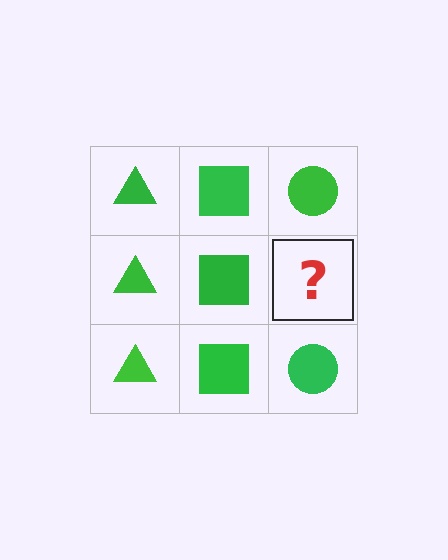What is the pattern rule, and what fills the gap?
The rule is that each column has a consistent shape. The gap should be filled with a green circle.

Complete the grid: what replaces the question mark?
The question mark should be replaced with a green circle.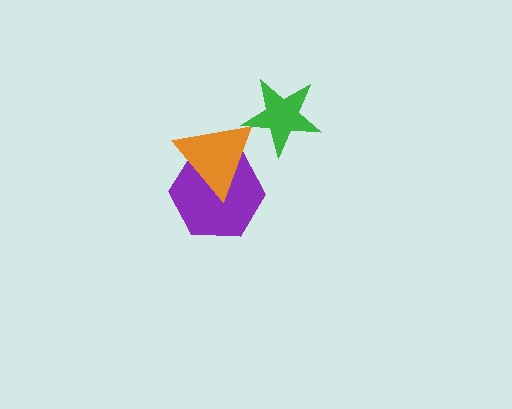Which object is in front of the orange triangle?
The green star is in front of the orange triangle.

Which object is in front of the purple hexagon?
The orange triangle is in front of the purple hexagon.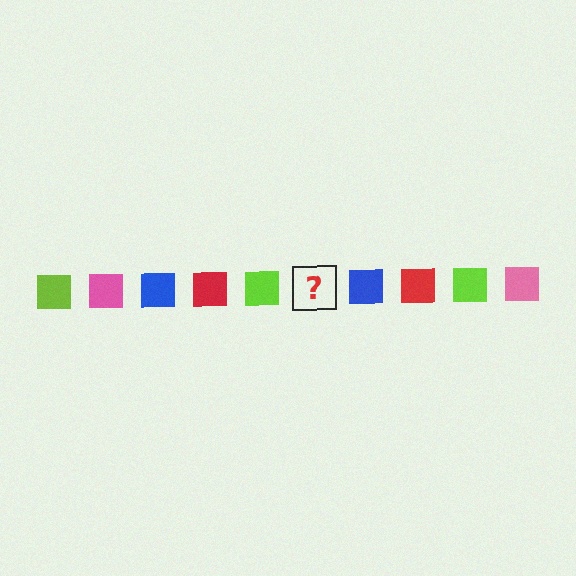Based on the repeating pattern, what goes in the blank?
The blank should be a pink square.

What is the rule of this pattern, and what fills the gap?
The rule is that the pattern cycles through lime, pink, blue, red squares. The gap should be filled with a pink square.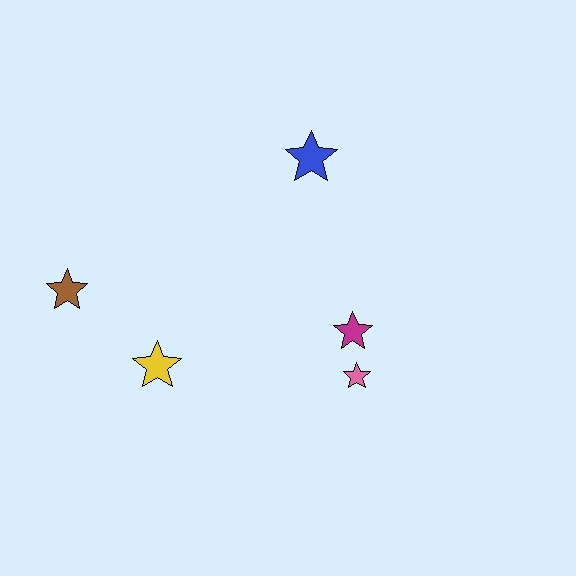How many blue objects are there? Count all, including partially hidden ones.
There is 1 blue object.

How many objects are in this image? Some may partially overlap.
There are 5 objects.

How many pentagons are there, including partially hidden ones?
There are no pentagons.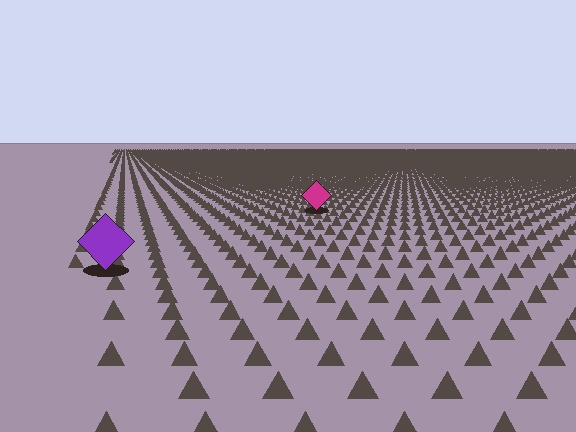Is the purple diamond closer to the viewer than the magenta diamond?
Yes. The purple diamond is closer — you can tell from the texture gradient: the ground texture is coarser near it.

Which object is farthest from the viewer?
The magenta diamond is farthest from the viewer. It appears smaller and the ground texture around it is denser.